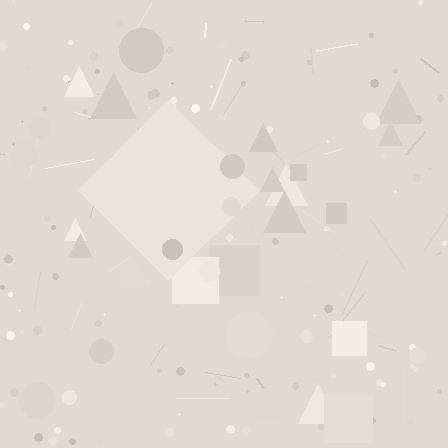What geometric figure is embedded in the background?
A diamond is embedded in the background.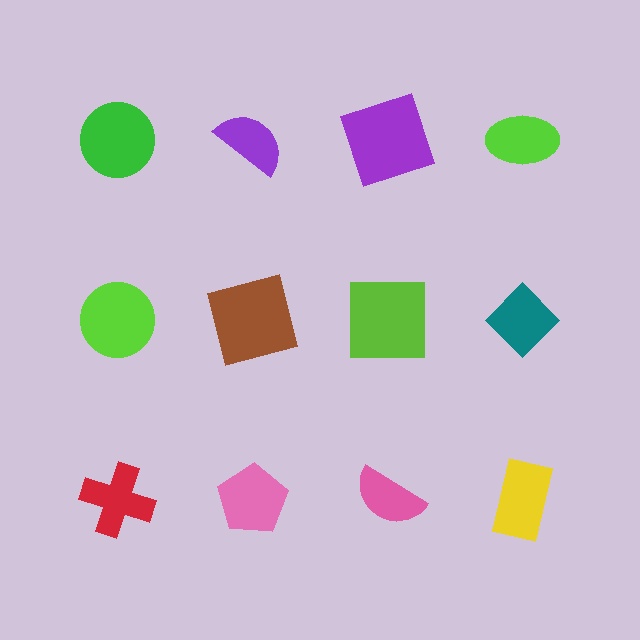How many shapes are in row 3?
4 shapes.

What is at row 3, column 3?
A pink semicircle.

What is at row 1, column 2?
A purple semicircle.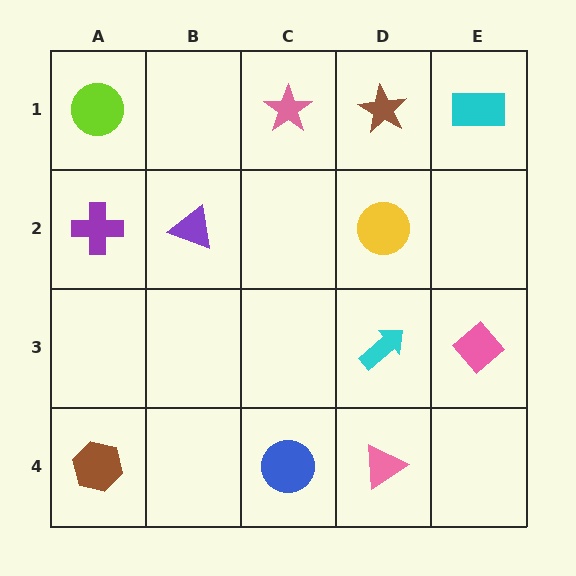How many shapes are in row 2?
3 shapes.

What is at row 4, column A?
A brown hexagon.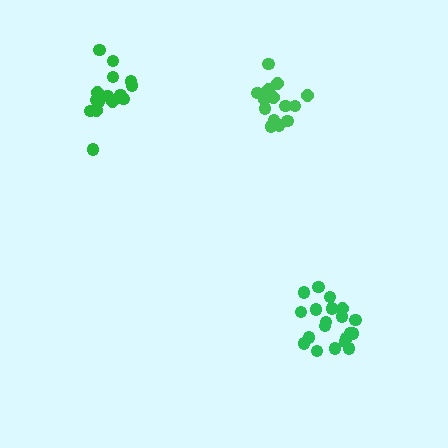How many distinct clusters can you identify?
There are 3 distinct clusters.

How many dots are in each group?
Group 1: 14 dots, Group 2: 15 dots, Group 3: 20 dots (49 total).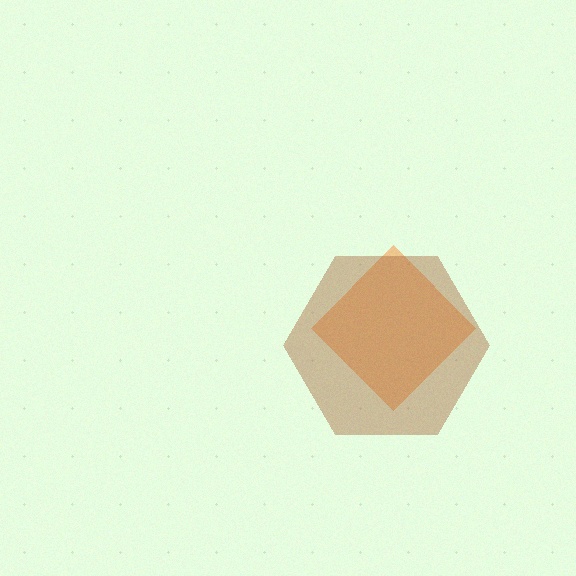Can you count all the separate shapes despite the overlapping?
Yes, there are 2 separate shapes.